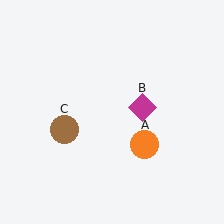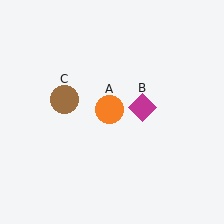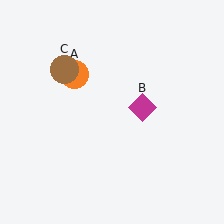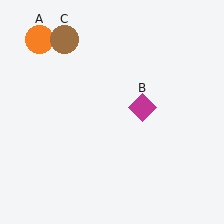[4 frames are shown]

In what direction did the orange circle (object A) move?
The orange circle (object A) moved up and to the left.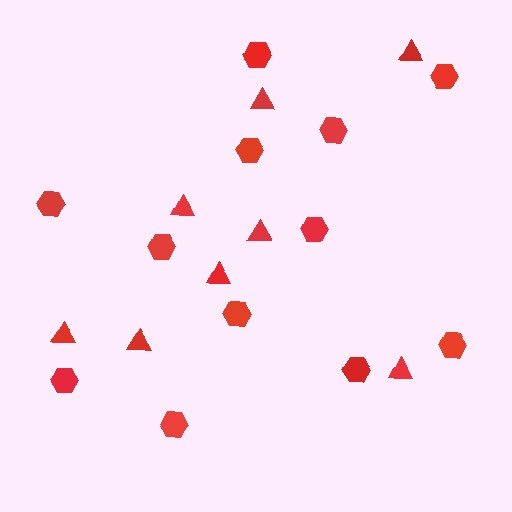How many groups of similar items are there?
There are 2 groups: one group of triangles (8) and one group of hexagons (12).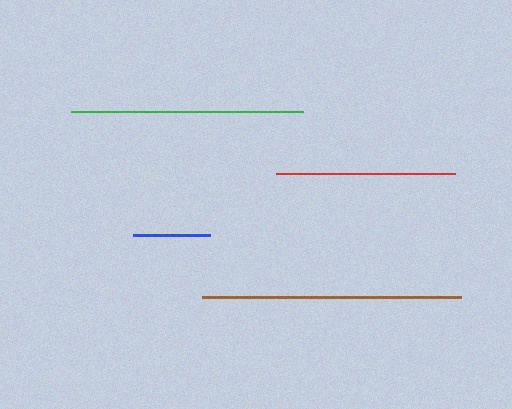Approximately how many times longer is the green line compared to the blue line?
The green line is approximately 3.0 times the length of the blue line.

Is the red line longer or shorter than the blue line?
The red line is longer than the blue line.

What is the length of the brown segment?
The brown segment is approximately 259 pixels long.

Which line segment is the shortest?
The blue line is the shortest at approximately 77 pixels.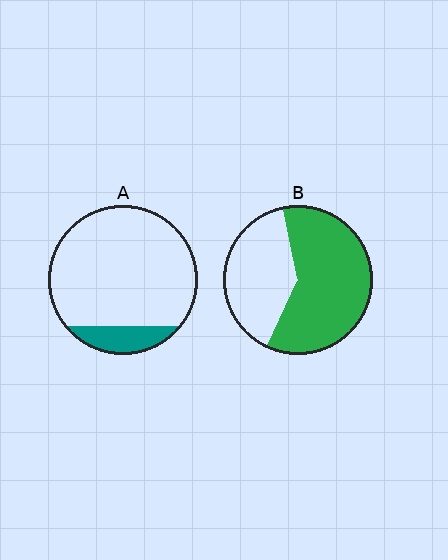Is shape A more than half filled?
No.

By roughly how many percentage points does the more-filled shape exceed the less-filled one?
By roughly 45 percentage points (B over A).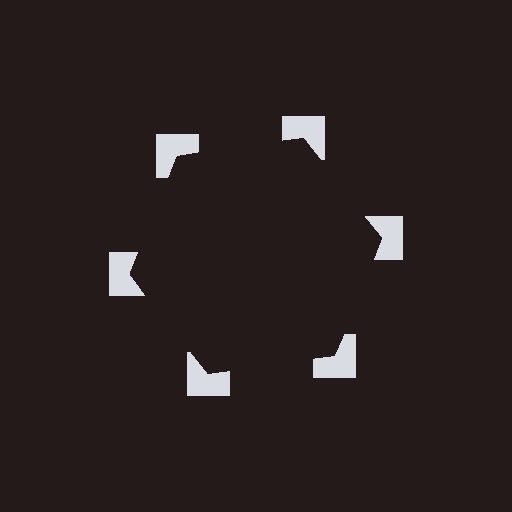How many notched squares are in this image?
There are 6 — one at each vertex of the illusory hexagon.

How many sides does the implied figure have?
6 sides.